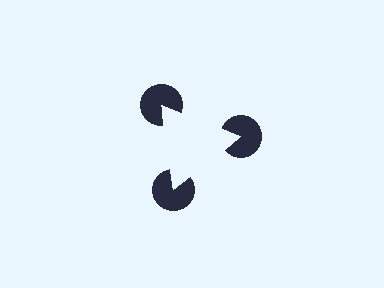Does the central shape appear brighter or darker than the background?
It typically appears slightly brighter than the background, even though no actual brightness change is drawn.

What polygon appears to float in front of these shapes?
An illusory triangle — its edges are inferred from the aligned wedge cuts in the pac-man discs, not physically drawn.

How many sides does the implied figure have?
3 sides.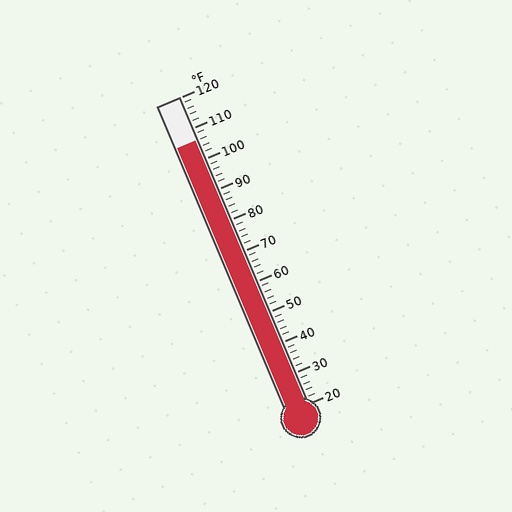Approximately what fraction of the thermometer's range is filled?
The thermometer is filled to approximately 85% of its range.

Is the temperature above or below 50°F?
The temperature is above 50°F.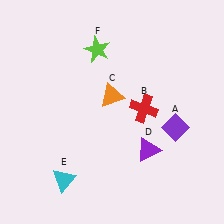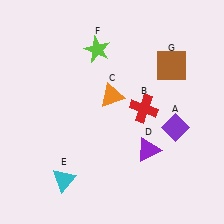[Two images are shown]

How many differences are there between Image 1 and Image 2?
There is 1 difference between the two images.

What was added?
A brown square (G) was added in Image 2.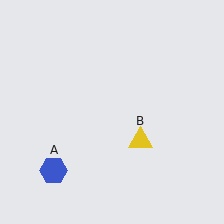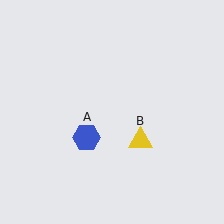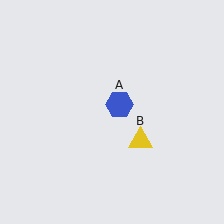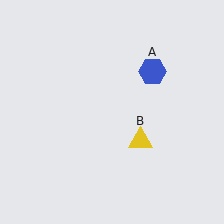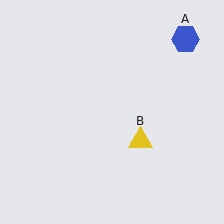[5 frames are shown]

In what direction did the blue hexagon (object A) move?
The blue hexagon (object A) moved up and to the right.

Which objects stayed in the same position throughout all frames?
Yellow triangle (object B) remained stationary.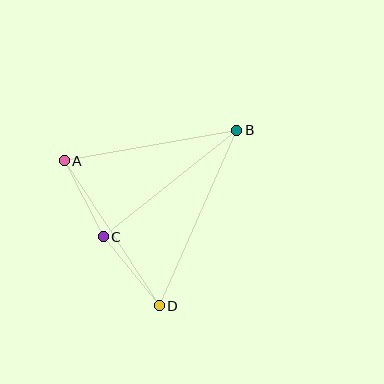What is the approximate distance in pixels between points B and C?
The distance between B and C is approximately 171 pixels.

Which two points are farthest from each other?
Points B and D are farthest from each other.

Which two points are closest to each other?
Points A and C are closest to each other.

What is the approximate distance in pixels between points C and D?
The distance between C and D is approximately 89 pixels.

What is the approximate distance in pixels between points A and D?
The distance between A and D is approximately 173 pixels.